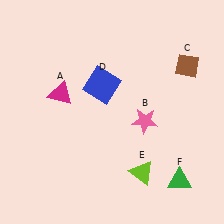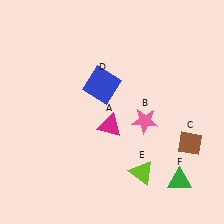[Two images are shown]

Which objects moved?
The objects that moved are: the magenta triangle (A), the brown diamond (C).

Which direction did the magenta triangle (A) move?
The magenta triangle (A) moved right.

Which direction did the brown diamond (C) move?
The brown diamond (C) moved down.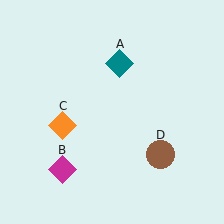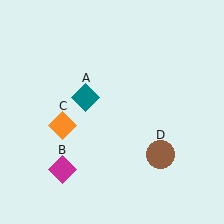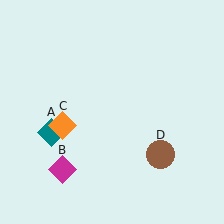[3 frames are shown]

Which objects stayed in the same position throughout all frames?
Magenta diamond (object B) and orange diamond (object C) and brown circle (object D) remained stationary.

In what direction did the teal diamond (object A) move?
The teal diamond (object A) moved down and to the left.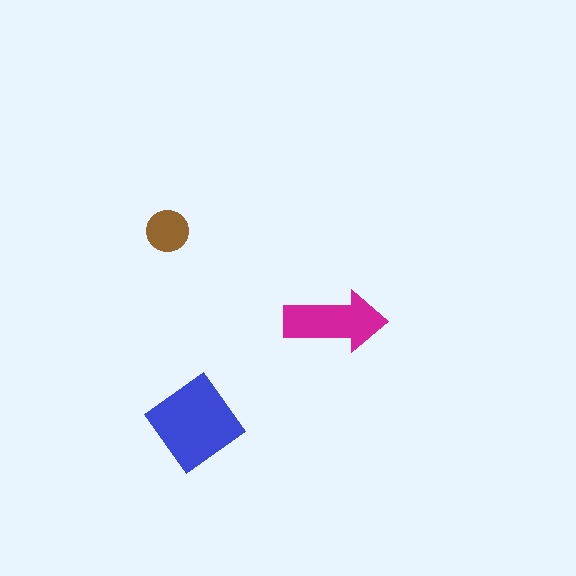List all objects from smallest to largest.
The brown circle, the magenta arrow, the blue diamond.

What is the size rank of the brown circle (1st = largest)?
3rd.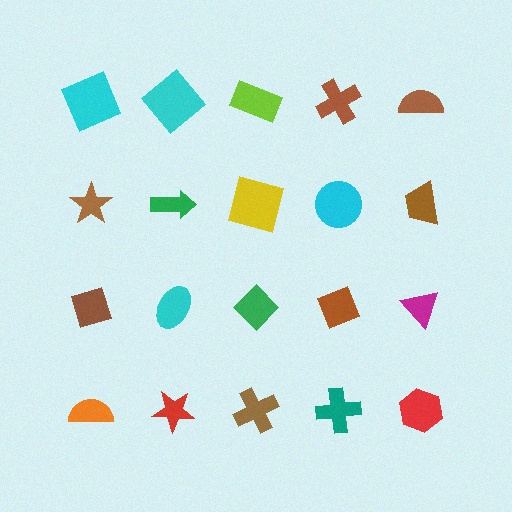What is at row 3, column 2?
A cyan ellipse.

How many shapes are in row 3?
5 shapes.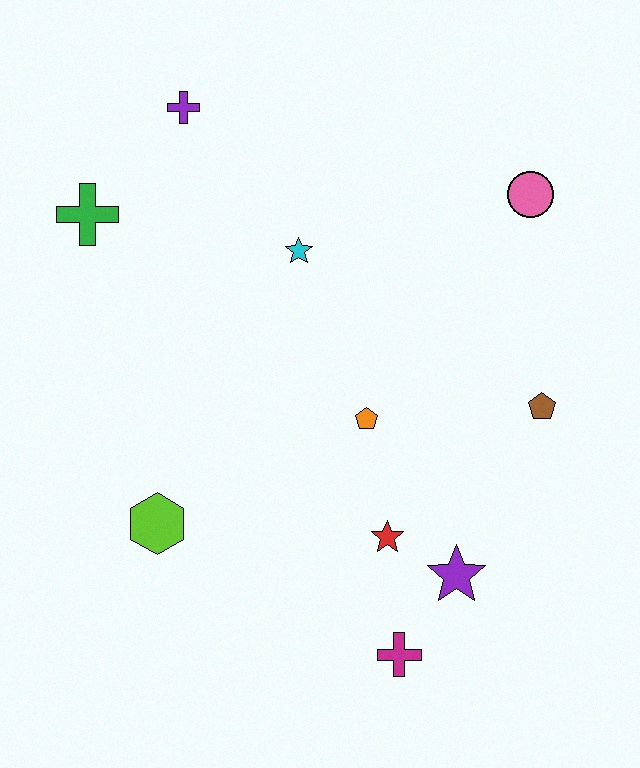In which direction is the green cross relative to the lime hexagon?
The green cross is above the lime hexagon.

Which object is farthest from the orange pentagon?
The purple cross is farthest from the orange pentagon.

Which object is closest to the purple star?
The red star is closest to the purple star.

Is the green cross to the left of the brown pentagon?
Yes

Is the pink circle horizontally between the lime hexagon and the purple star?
No